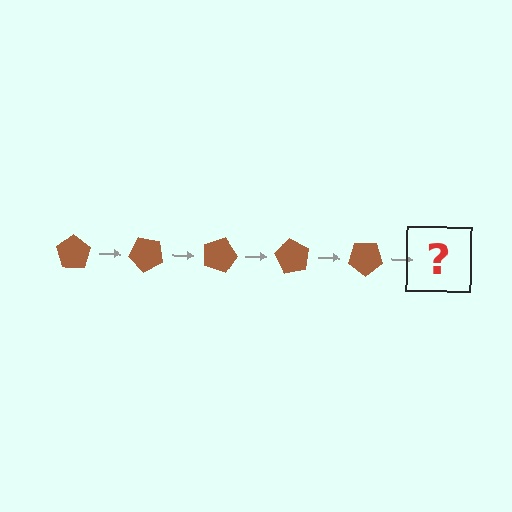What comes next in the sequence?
The next element should be a brown pentagon rotated 225 degrees.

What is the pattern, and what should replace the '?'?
The pattern is that the pentagon rotates 45 degrees each step. The '?' should be a brown pentagon rotated 225 degrees.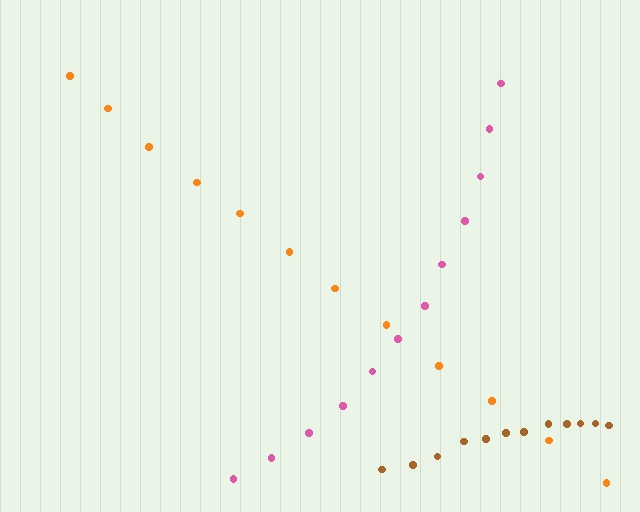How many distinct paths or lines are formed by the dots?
There are 3 distinct paths.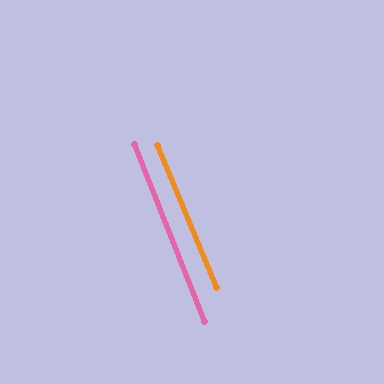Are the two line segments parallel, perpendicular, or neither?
Parallel — their directions differ by only 1.2°.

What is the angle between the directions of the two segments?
Approximately 1 degree.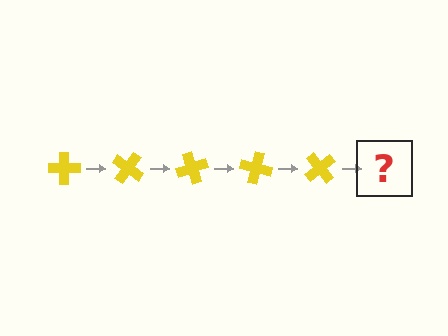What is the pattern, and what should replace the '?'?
The pattern is that the cross rotates 35 degrees each step. The '?' should be a yellow cross rotated 175 degrees.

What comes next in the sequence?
The next element should be a yellow cross rotated 175 degrees.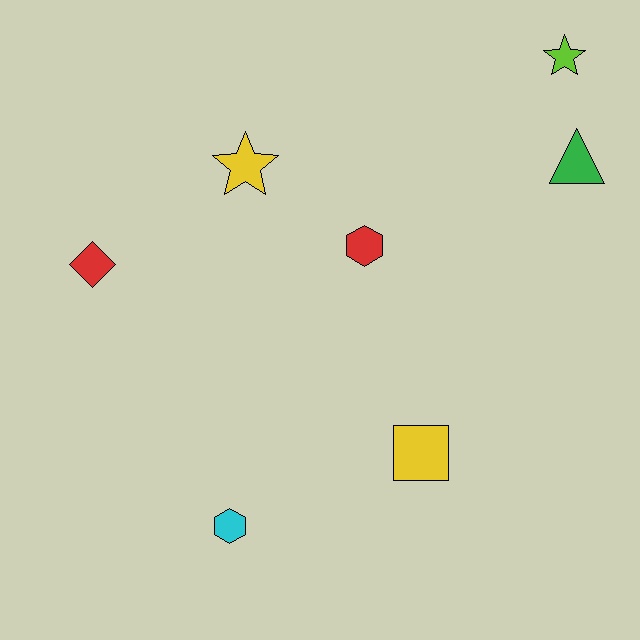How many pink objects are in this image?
There are no pink objects.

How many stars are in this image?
There are 2 stars.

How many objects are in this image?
There are 7 objects.